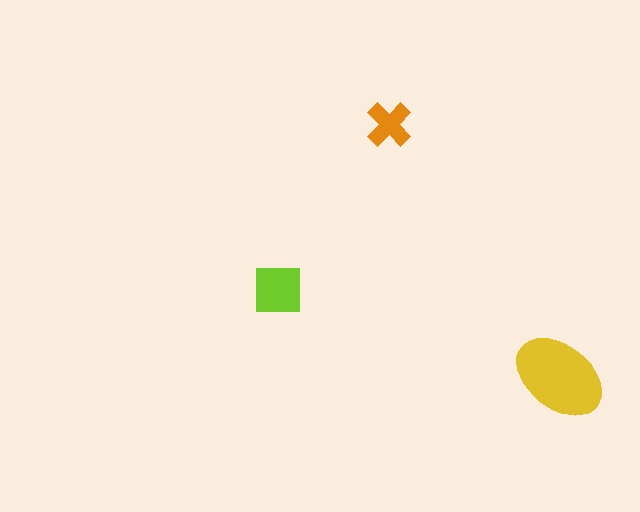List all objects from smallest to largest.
The orange cross, the lime square, the yellow ellipse.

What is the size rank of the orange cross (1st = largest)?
3rd.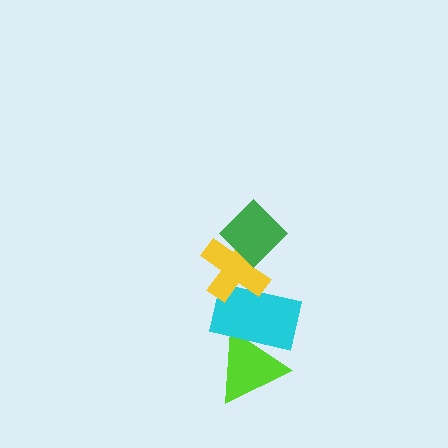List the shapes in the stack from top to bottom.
From top to bottom: the green diamond, the yellow cross, the cyan rectangle, the lime triangle.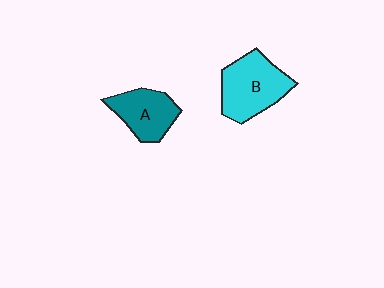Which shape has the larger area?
Shape B (cyan).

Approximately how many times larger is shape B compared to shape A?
Approximately 1.3 times.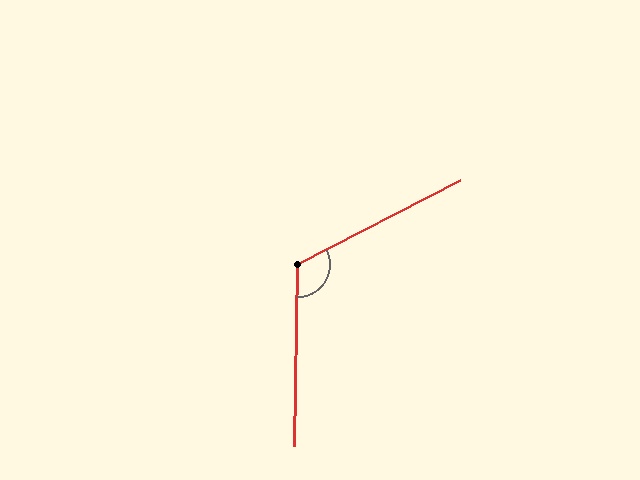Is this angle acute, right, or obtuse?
It is obtuse.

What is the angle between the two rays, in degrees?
Approximately 118 degrees.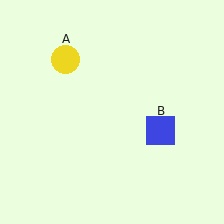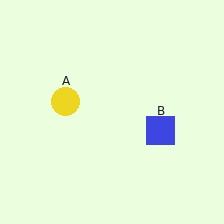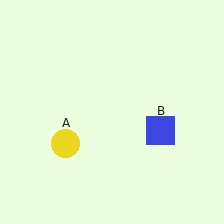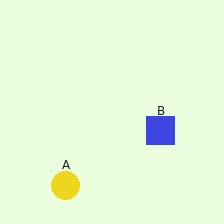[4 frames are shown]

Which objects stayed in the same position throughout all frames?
Blue square (object B) remained stationary.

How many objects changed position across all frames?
1 object changed position: yellow circle (object A).